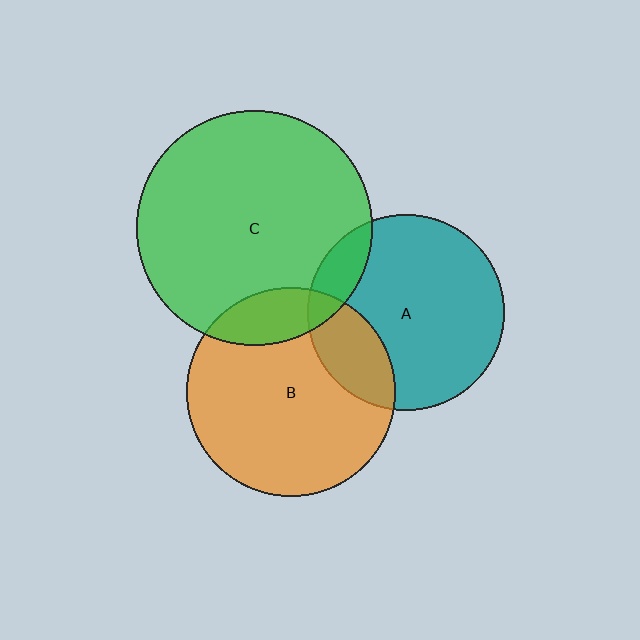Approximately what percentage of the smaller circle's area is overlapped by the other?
Approximately 20%.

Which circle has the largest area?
Circle C (green).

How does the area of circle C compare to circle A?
Approximately 1.4 times.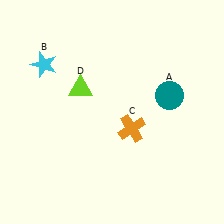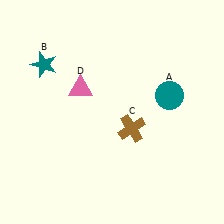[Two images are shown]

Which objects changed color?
B changed from cyan to teal. C changed from orange to brown. D changed from lime to pink.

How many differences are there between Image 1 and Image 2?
There are 3 differences between the two images.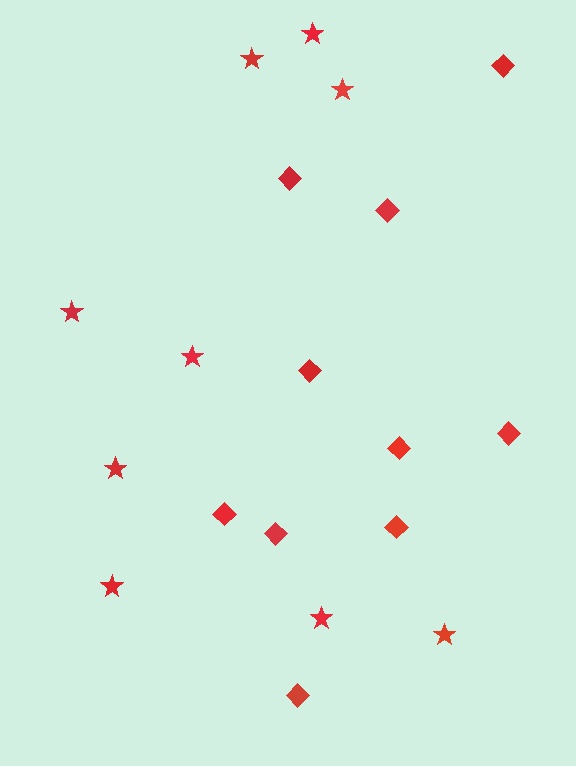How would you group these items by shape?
There are 2 groups: one group of diamonds (10) and one group of stars (9).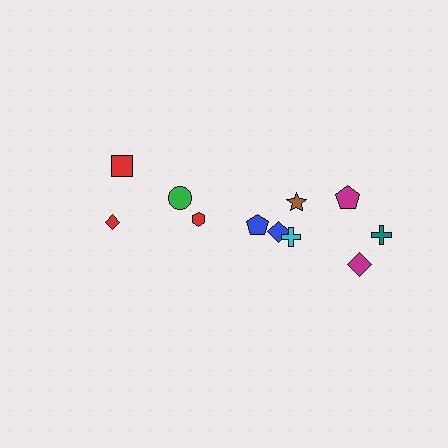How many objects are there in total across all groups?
There are 11 objects.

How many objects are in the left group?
There are 4 objects.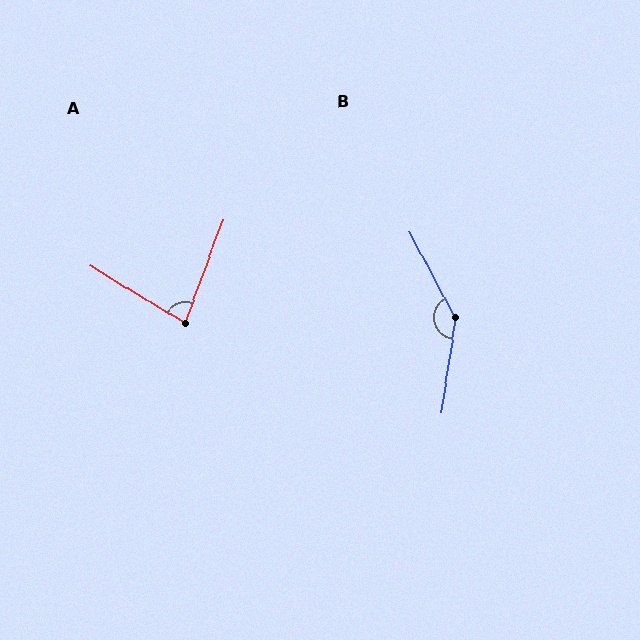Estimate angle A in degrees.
Approximately 79 degrees.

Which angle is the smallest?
A, at approximately 79 degrees.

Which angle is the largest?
B, at approximately 144 degrees.